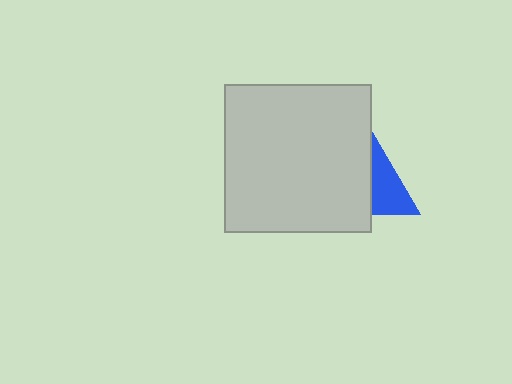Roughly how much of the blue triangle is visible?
About half of it is visible (roughly 53%).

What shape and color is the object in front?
The object in front is a light gray square.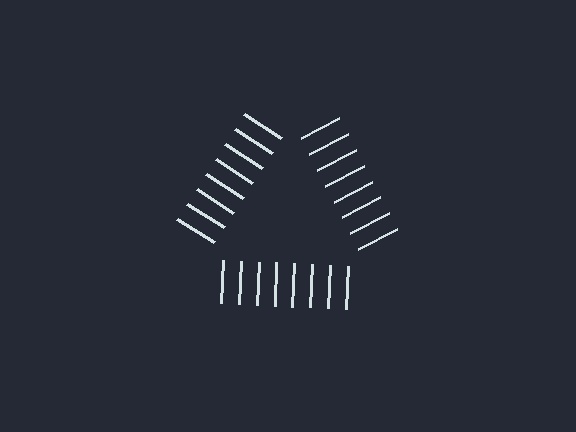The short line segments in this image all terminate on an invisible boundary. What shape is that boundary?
An illusory triangle — the line segments terminate on its edges but no continuous stroke is drawn.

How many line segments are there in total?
24 — 8 along each of the 3 edges.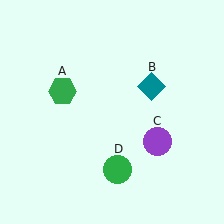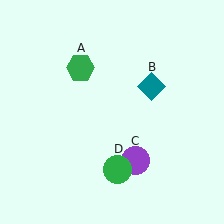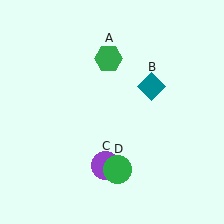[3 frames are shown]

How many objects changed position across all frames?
2 objects changed position: green hexagon (object A), purple circle (object C).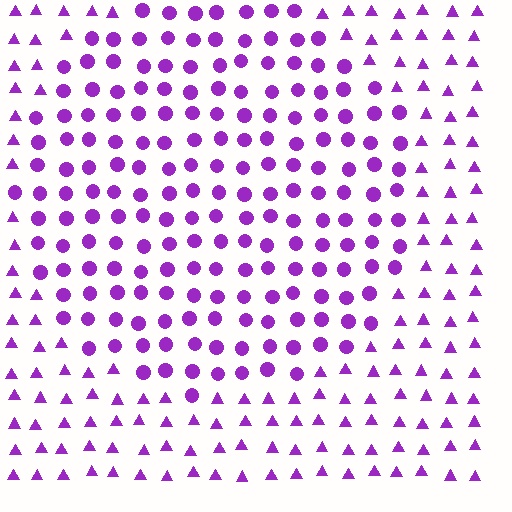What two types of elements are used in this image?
The image uses circles inside the circle region and triangles outside it.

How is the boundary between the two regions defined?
The boundary is defined by a change in element shape: circles inside vs. triangles outside. All elements share the same color and spacing.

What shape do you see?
I see a circle.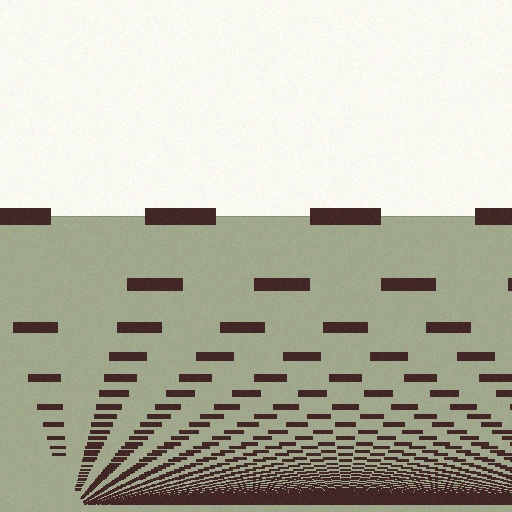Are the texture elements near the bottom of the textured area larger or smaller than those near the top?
Smaller. The gradient is inverted — elements near the bottom are smaller and denser.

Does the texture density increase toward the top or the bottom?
Density increases toward the bottom.